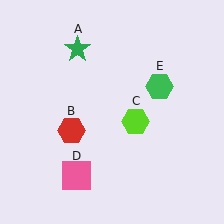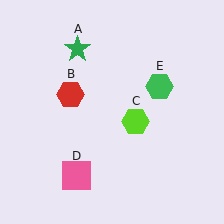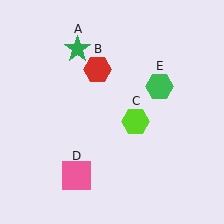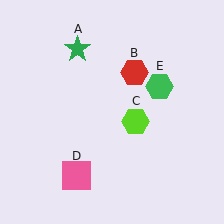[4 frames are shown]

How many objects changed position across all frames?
1 object changed position: red hexagon (object B).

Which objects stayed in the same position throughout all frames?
Green star (object A) and lime hexagon (object C) and pink square (object D) and green hexagon (object E) remained stationary.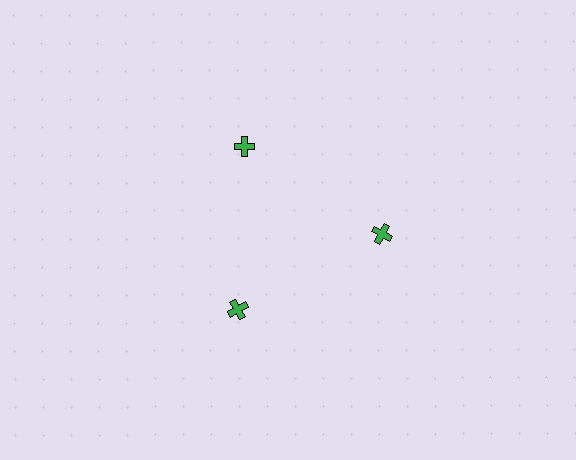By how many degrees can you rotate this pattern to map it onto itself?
The pattern maps onto itself every 120 degrees of rotation.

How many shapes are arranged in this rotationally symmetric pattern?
There are 3 shapes, arranged in 3 groups of 1.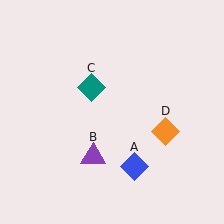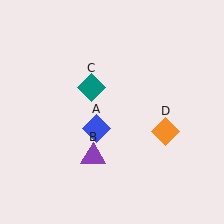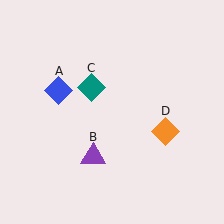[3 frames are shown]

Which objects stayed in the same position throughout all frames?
Purple triangle (object B) and teal diamond (object C) and orange diamond (object D) remained stationary.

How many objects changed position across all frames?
1 object changed position: blue diamond (object A).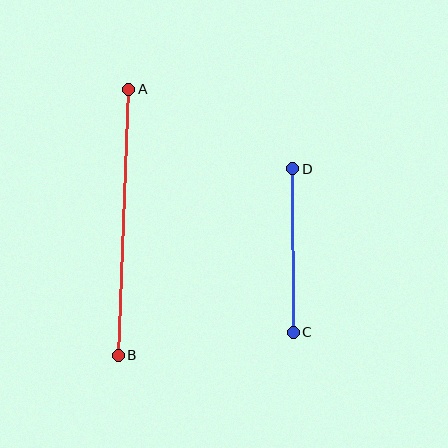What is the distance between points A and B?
The distance is approximately 266 pixels.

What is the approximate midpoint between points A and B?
The midpoint is at approximately (124, 222) pixels.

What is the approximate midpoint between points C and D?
The midpoint is at approximately (293, 250) pixels.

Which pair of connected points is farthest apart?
Points A and B are farthest apart.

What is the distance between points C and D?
The distance is approximately 164 pixels.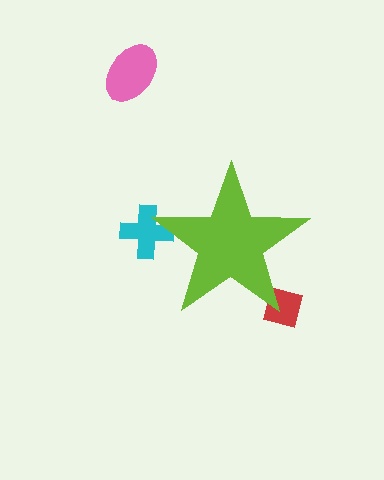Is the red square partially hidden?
Yes, the red square is partially hidden behind the lime star.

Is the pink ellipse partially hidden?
No, the pink ellipse is fully visible.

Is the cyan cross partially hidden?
Yes, the cyan cross is partially hidden behind the lime star.